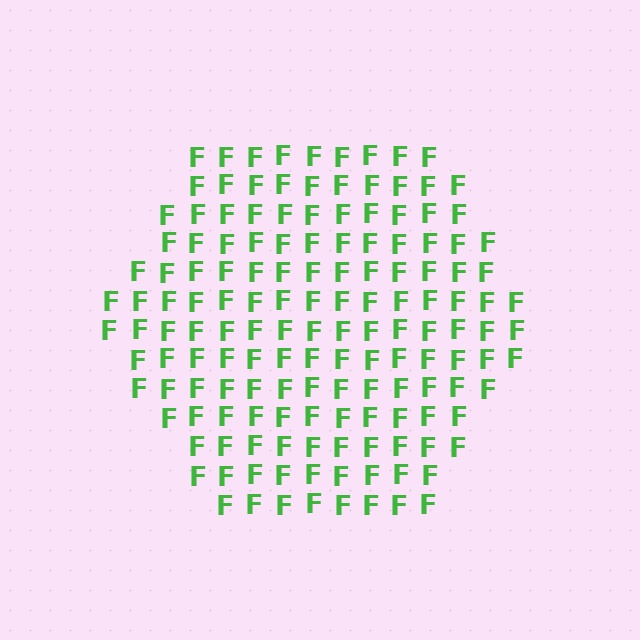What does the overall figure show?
The overall figure shows a hexagon.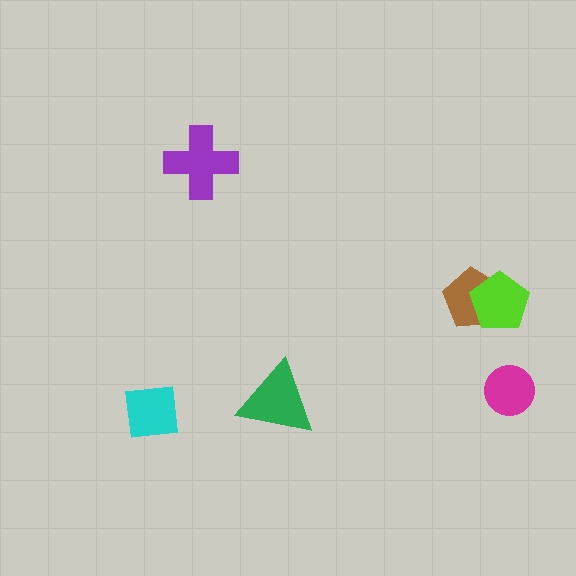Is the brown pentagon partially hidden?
Yes, it is partially covered by another shape.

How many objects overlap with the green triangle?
0 objects overlap with the green triangle.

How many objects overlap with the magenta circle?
0 objects overlap with the magenta circle.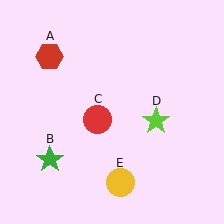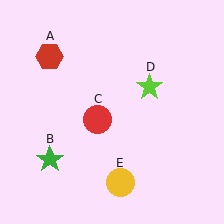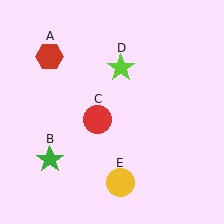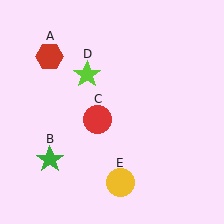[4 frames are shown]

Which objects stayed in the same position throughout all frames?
Red hexagon (object A) and green star (object B) and red circle (object C) and yellow circle (object E) remained stationary.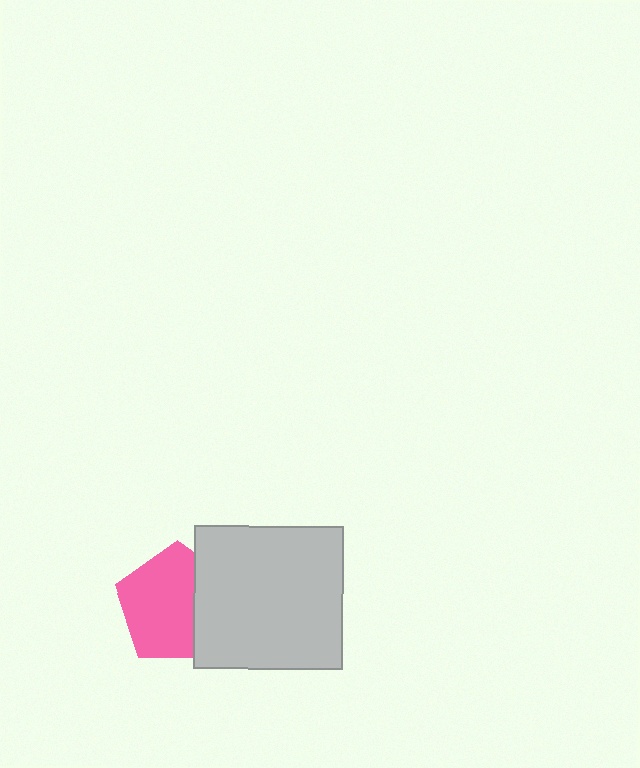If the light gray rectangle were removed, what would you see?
You would see the complete pink pentagon.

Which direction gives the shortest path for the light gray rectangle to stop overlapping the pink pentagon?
Moving right gives the shortest separation.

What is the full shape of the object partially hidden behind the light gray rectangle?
The partially hidden object is a pink pentagon.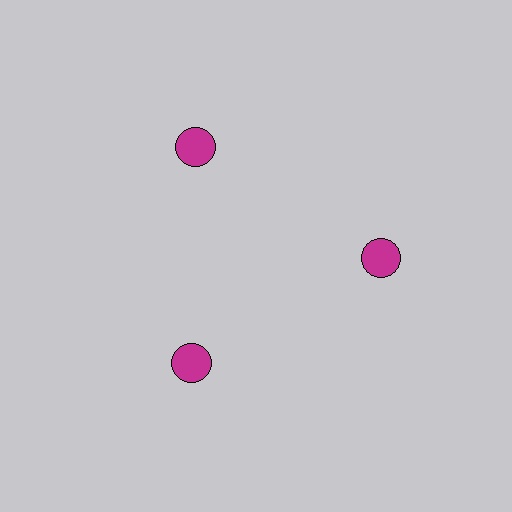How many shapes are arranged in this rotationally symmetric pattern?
There are 3 shapes, arranged in 3 groups of 1.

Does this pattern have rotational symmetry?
Yes, this pattern has 3-fold rotational symmetry. It looks the same after rotating 120 degrees around the center.